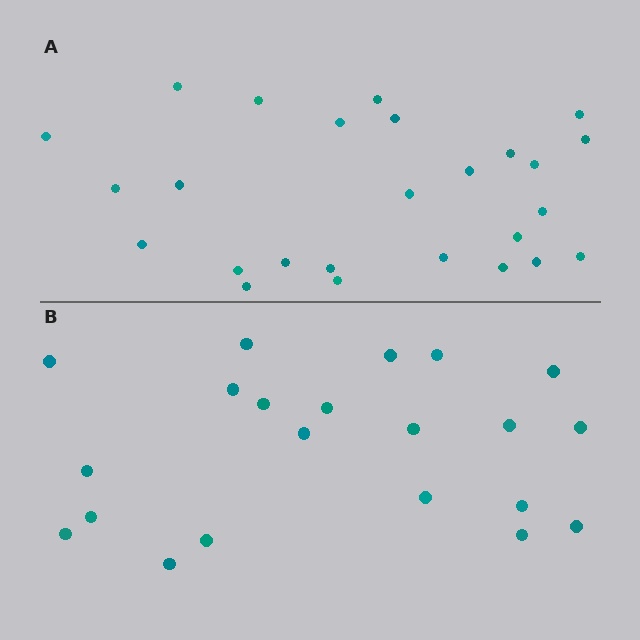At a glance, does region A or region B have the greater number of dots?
Region A (the top region) has more dots.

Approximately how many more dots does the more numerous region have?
Region A has about 5 more dots than region B.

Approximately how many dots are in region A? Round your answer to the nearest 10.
About 30 dots. (The exact count is 26, which rounds to 30.)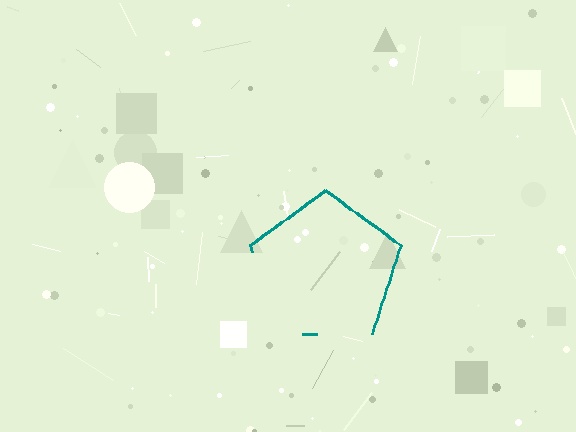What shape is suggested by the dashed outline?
The dashed outline suggests a pentagon.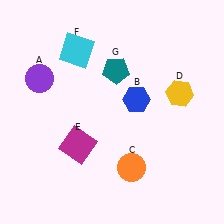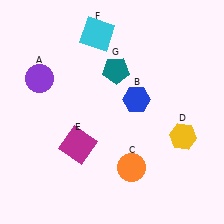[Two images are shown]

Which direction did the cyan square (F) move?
The cyan square (F) moved right.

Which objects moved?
The objects that moved are: the yellow hexagon (D), the cyan square (F).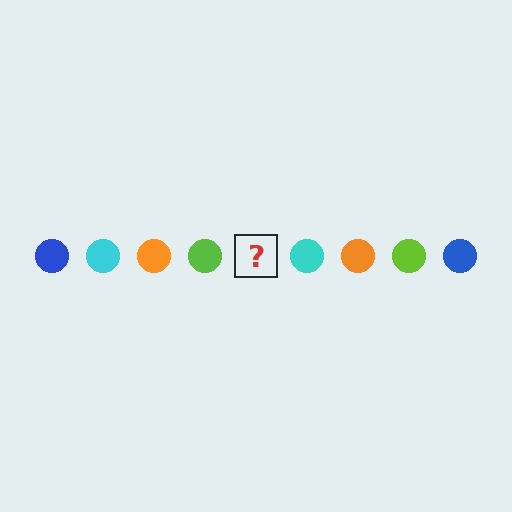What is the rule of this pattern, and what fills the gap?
The rule is that the pattern cycles through blue, cyan, orange, lime circles. The gap should be filled with a blue circle.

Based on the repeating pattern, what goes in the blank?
The blank should be a blue circle.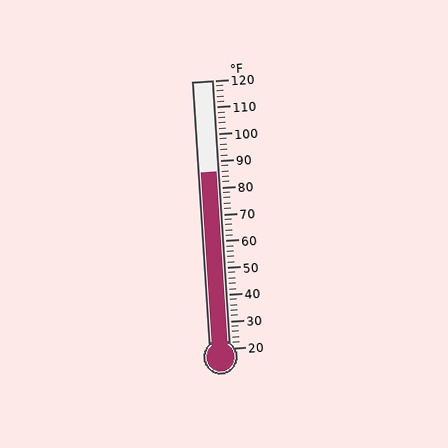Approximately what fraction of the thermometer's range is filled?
The thermometer is filled to approximately 65% of its range.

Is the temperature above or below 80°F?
The temperature is above 80°F.